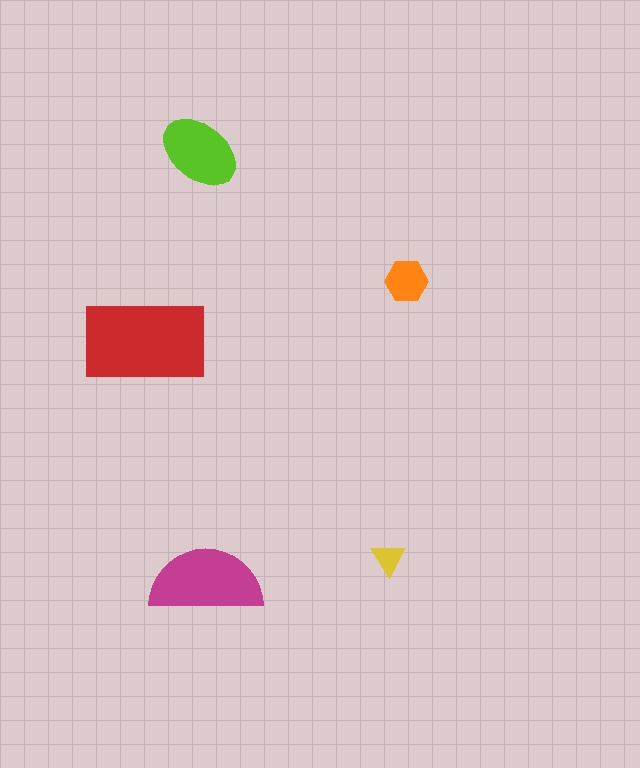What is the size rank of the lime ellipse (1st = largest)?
3rd.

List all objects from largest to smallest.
The red rectangle, the magenta semicircle, the lime ellipse, the orange hexagon, the yellow triangle.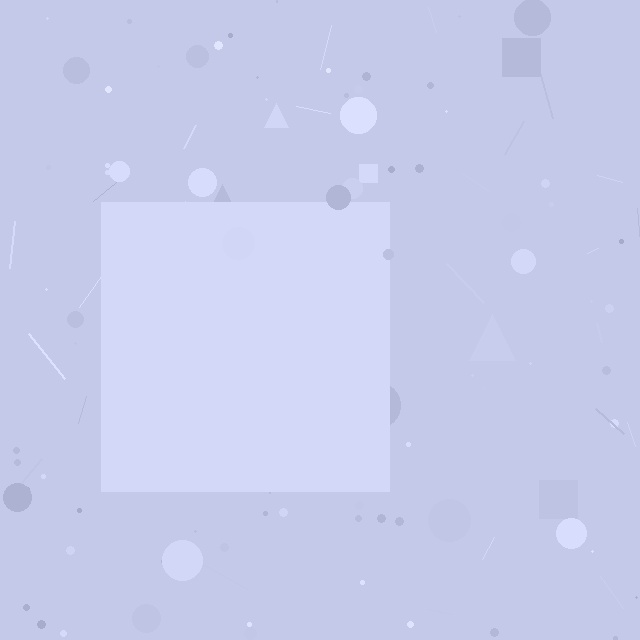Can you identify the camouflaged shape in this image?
The camouflaged shape is a square.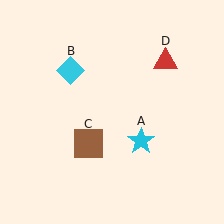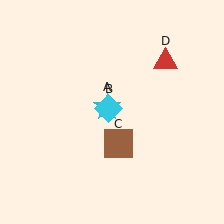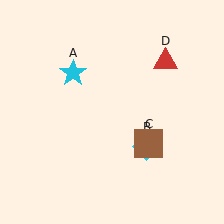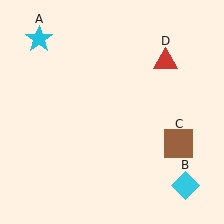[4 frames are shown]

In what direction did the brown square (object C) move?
The brown square (object C) moved right.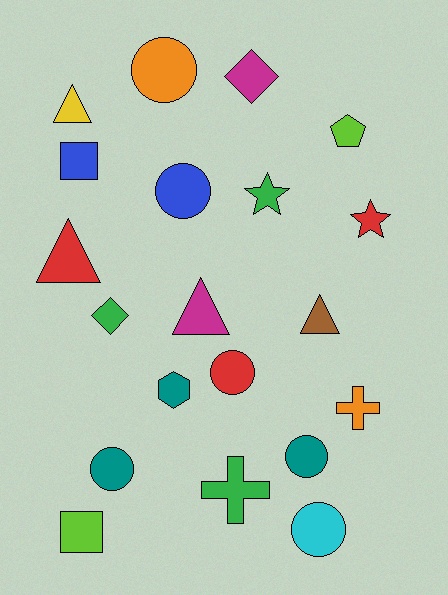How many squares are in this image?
There are 2 squares.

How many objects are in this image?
There are 20 objects.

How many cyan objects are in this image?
There is 1 cyan object.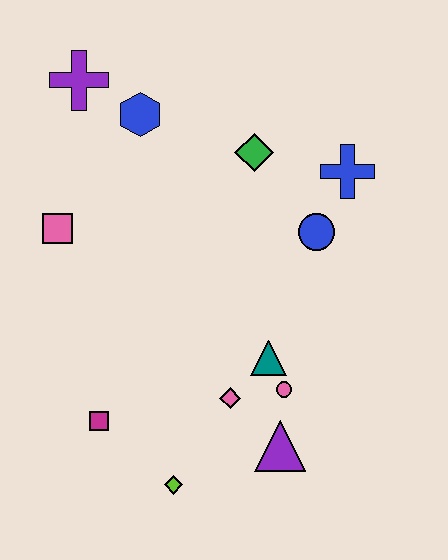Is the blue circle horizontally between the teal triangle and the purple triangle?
No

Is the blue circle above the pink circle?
Yes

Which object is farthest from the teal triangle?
The purple cross is farthest from the teal triangle.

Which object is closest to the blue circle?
The blue cross is closest to the blue circle.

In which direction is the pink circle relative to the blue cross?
The pink circle is below the blue cross.